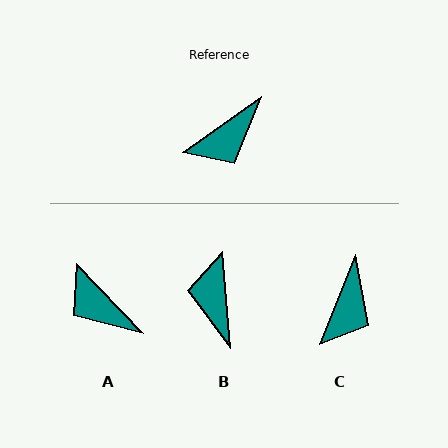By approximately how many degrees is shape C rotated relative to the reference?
Approximately 33 degrees counter-clockwise.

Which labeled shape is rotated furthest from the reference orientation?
B, about 121 degrees away.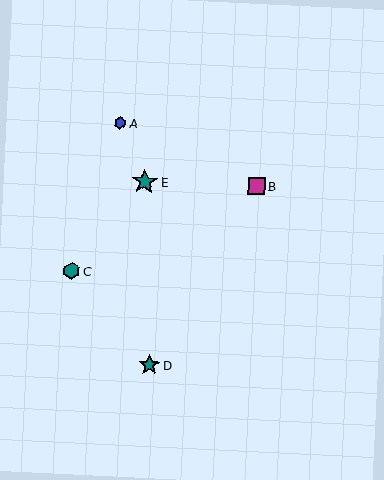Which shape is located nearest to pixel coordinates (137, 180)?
The teal star (labeled E) at (145, 182) is nearest to that location.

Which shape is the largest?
The teal star (labeled E) is the largest.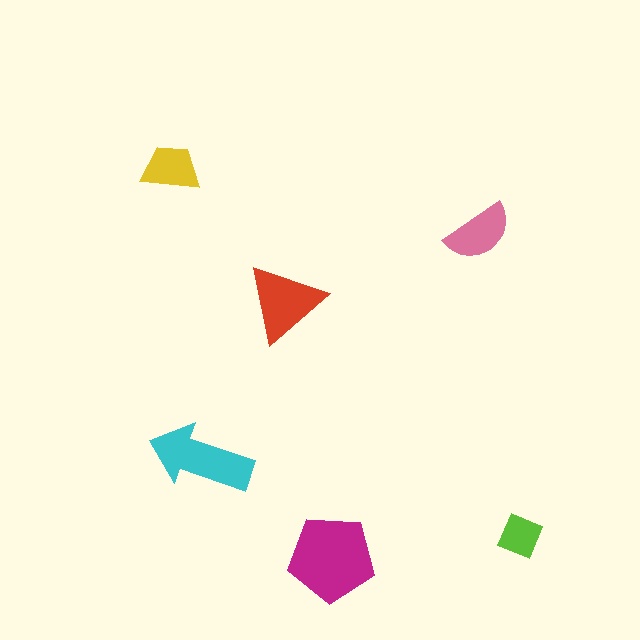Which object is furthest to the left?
The yellow trapezoid is leftmost.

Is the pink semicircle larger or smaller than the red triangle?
Smaller.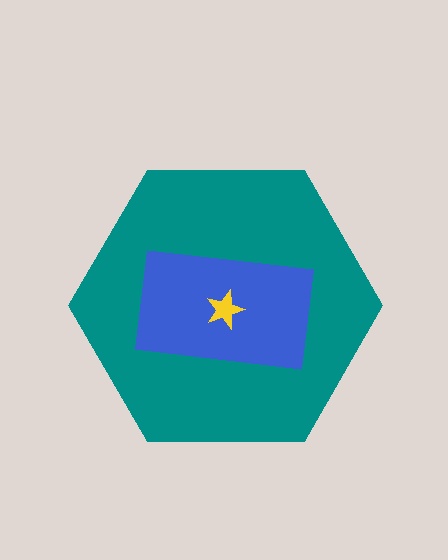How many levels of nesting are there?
3.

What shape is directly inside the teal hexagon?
The blue rectangle.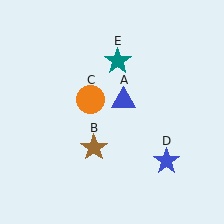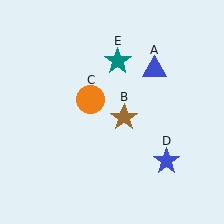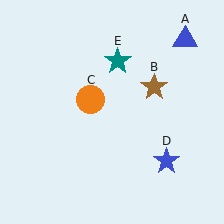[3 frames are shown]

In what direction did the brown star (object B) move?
The brown star (object B) moved up and to the right.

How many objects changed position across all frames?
2 objects changed position: blue triangle (object A), brown star (object B).